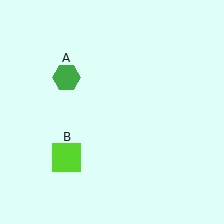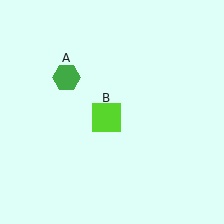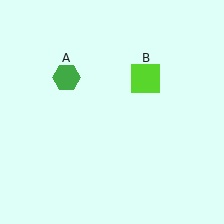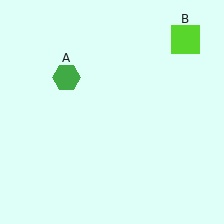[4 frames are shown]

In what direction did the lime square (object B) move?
The lime square (object B) moved up and to the right.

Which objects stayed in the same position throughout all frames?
Green hexagon (object A) remained stationary.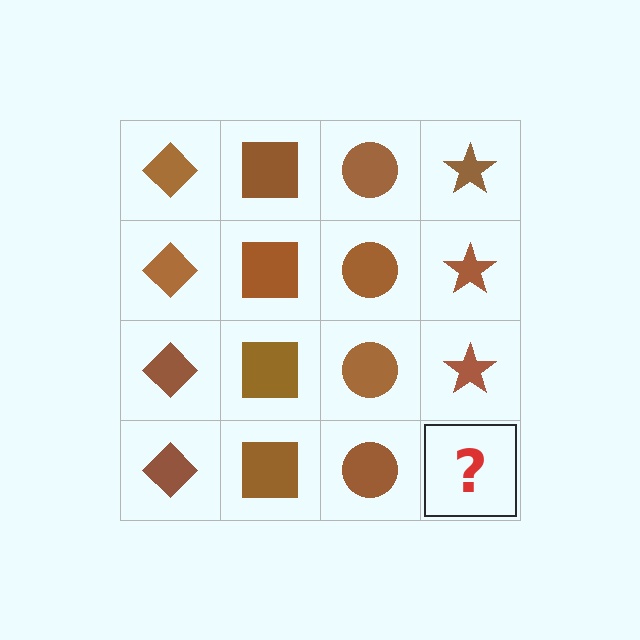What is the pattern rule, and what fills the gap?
The rule is that each column has a consistent shape. The gap should be filled with a brown star.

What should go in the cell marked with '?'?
The missing cell should contain a brown star.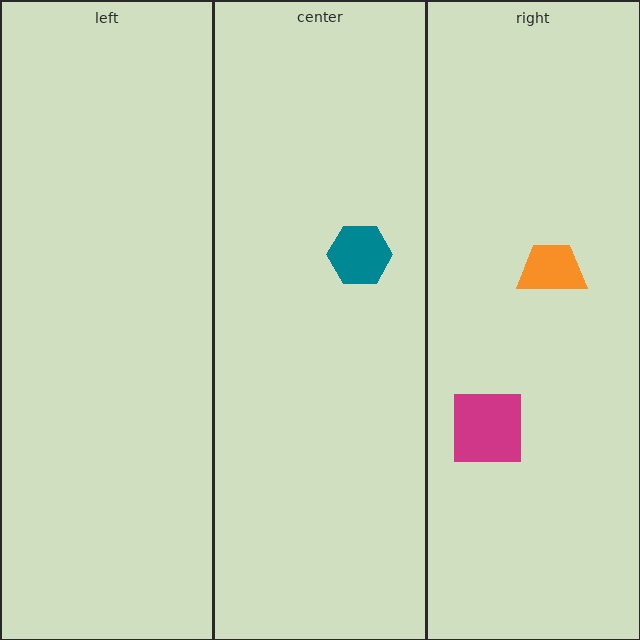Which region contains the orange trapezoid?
The right region.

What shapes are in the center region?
The teal hexagon.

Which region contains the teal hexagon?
The center region.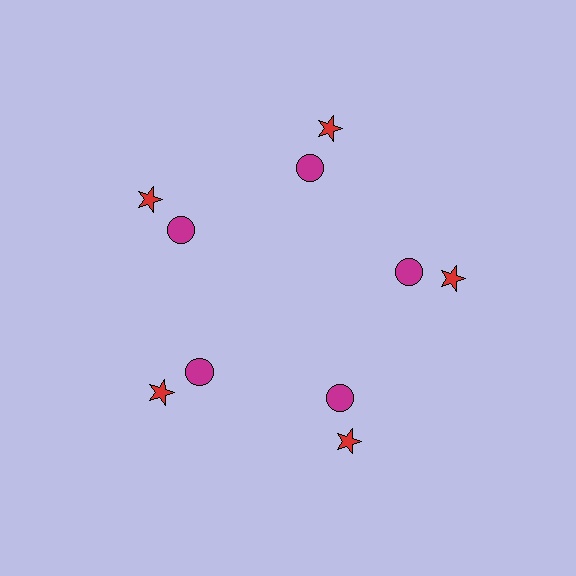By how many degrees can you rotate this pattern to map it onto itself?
The pattern maps onto itself every 72 degrees of rotation.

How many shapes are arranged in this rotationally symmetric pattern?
There are 10 shapes, arranged in 5 groups of 2.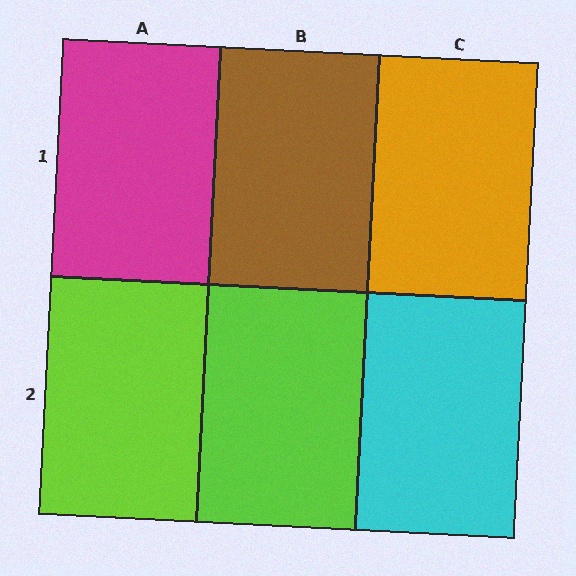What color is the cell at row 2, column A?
Lime.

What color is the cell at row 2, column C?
Cyan.